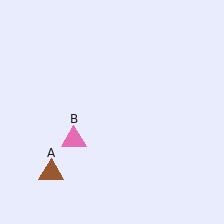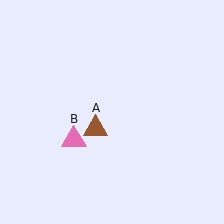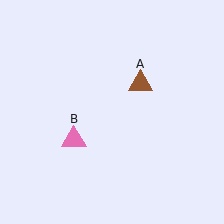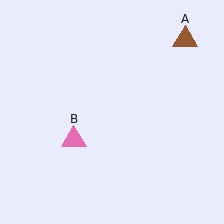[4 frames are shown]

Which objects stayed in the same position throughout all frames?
Pink triangle (object B) remained stationary.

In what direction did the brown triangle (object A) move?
The brown triangle (object A) moved up and to the right.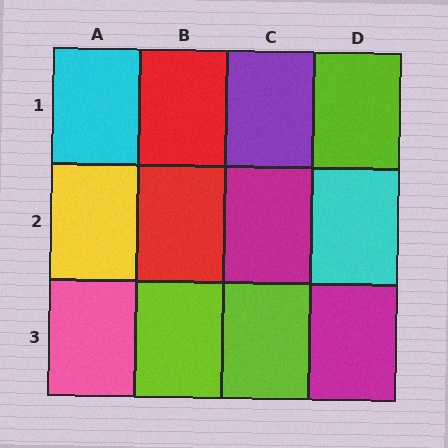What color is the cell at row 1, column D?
Lime.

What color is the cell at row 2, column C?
Magenta.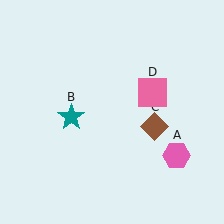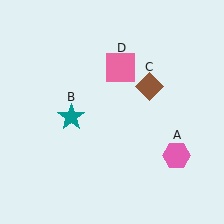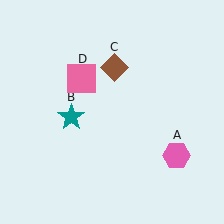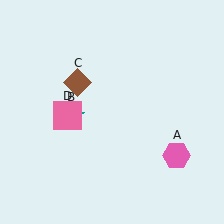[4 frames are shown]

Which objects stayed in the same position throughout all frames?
Pink hexagon (object A) and teal star (object B) remained stationary.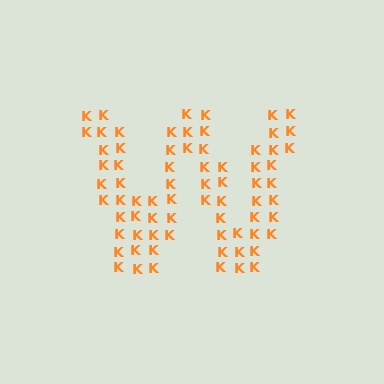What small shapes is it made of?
It is made of small letter K's.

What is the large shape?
The large shape is the letter W.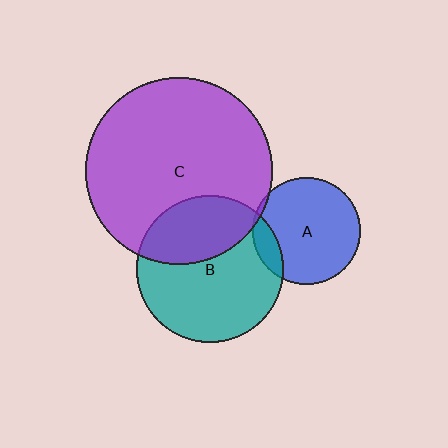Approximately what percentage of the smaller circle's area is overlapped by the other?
Approximately 5%.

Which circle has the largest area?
Circle C (purple).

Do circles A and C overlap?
Yes.